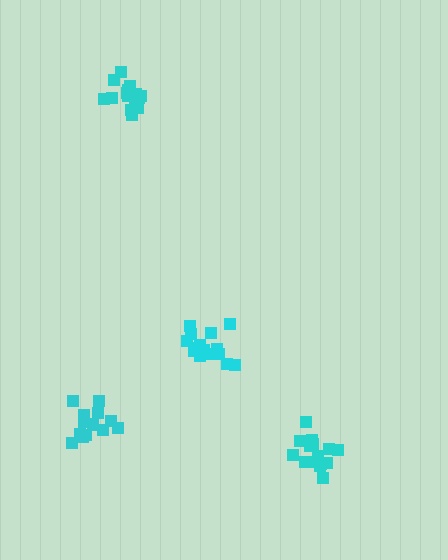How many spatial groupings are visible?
There are 4 spatial groupings.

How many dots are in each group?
Group 1: 16 dots, Group 2: 14 dots, Group 3: 16 dots, Group 4: 16 dots (62 total).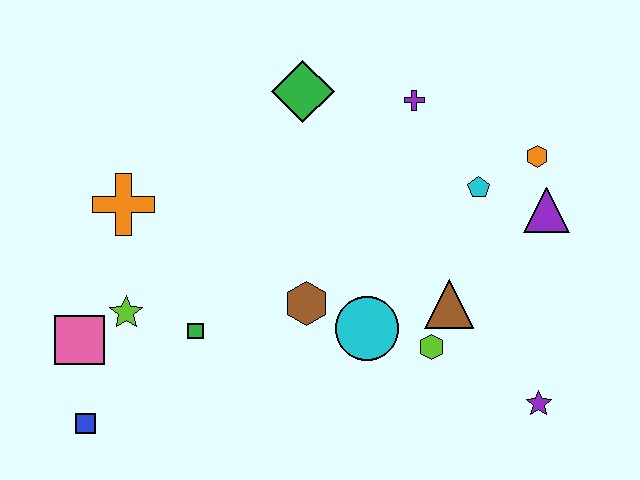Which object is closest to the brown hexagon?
The cyan circle is closest to the brown hexagon.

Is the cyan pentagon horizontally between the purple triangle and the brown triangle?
Yes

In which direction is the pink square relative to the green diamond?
The pink square is below the green diamond.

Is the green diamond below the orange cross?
No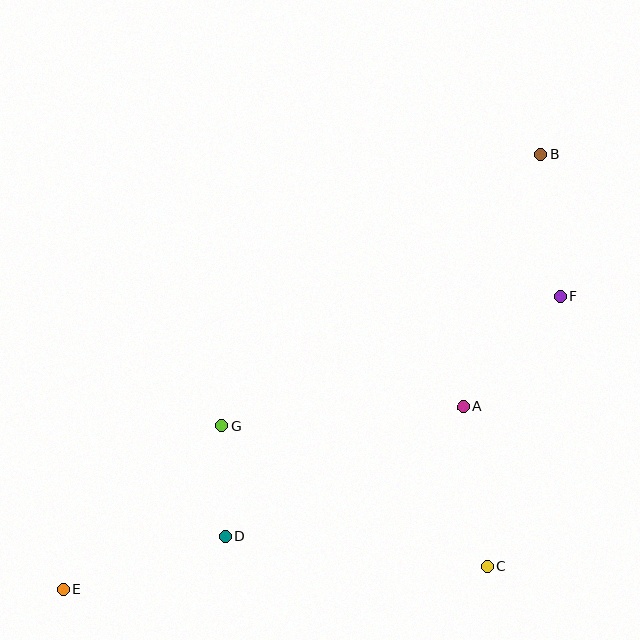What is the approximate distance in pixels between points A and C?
The distance between A and C is approximately 162 pixels.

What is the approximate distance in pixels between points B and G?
The distance between B and G is approximately 419 pixels.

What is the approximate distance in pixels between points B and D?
The distance between B and D is approximately 496 pixels.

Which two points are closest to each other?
Points D and G are closest to each other.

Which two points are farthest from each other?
Points B and E are farthest from each other.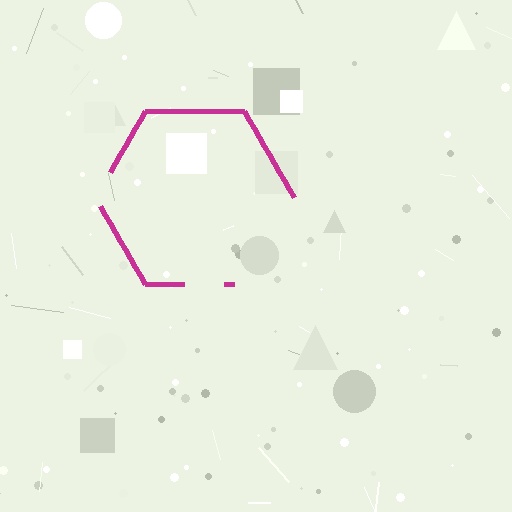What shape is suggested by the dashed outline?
The dashed outline suggests a hexagon.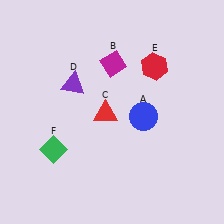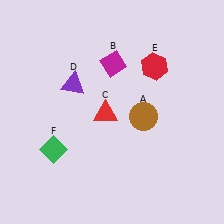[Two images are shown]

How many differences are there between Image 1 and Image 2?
There is 1 difference between the two images.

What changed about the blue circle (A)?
In Image 1, A is blue. In Image 2, it changed to brown.